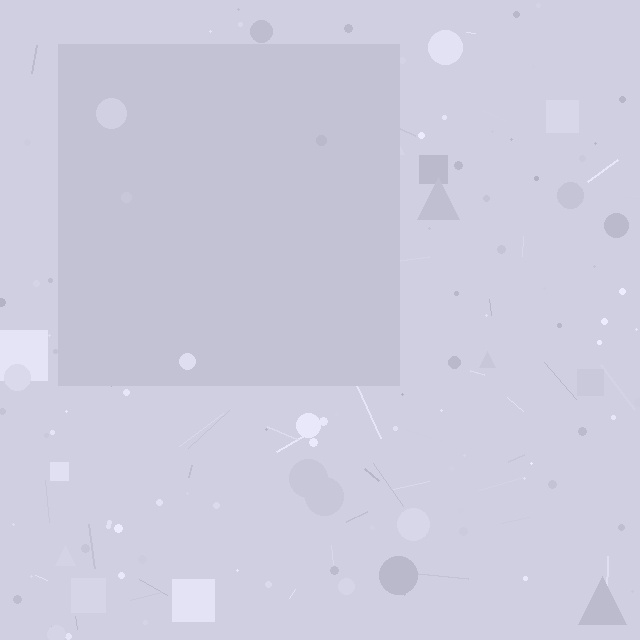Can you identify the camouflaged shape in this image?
The camouflaged shape is a square.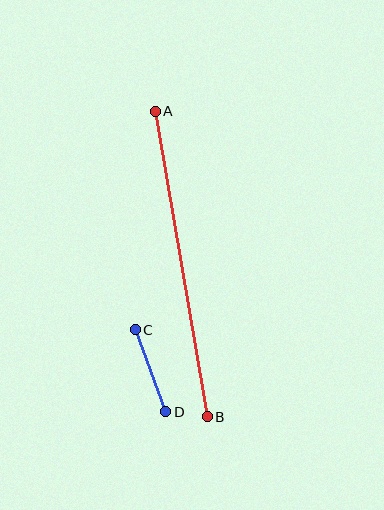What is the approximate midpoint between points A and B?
The midpoint is at approximately (181, 264) pixels.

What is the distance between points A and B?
The distance is approximately 310 pixels.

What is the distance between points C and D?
The distance is approximately 87 pixels.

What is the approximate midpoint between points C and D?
The midpoint is at approximately (151, 371) pixels.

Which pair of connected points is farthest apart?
Points A and B are farthest apart.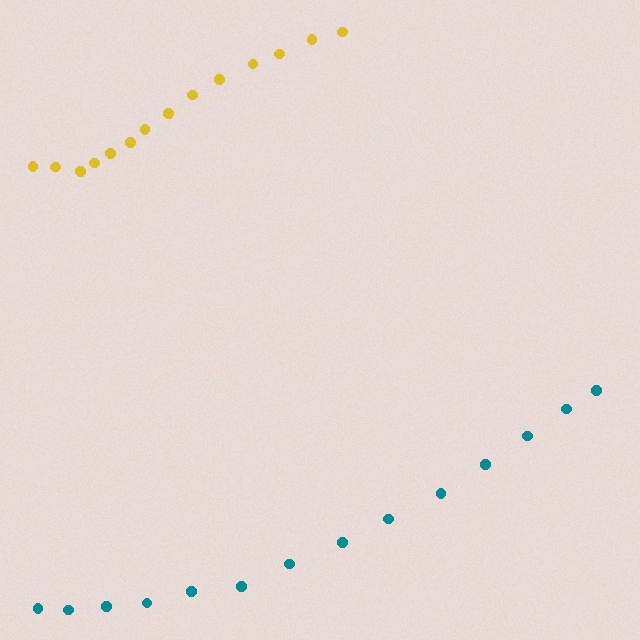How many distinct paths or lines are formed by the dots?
There are 2 distinct paths.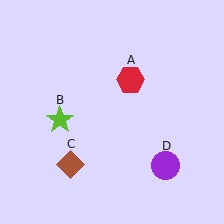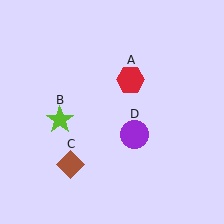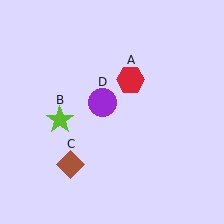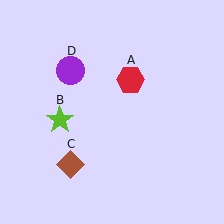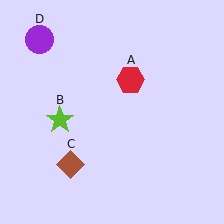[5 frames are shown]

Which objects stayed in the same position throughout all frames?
Red hexagon (object A) and lime star (object B) and brown diamond (object C) remained stationary.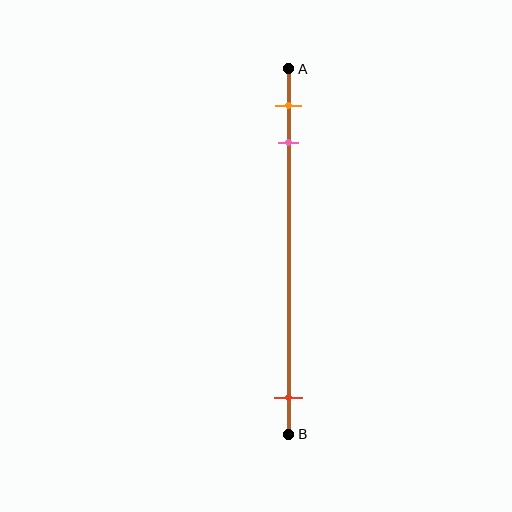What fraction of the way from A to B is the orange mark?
The orange mark is approximately 10% (0.1) of the way from A to B.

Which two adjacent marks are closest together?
The orange and pink marks are the closest adjacent pair.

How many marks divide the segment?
There are 3 marks dividing the segment.